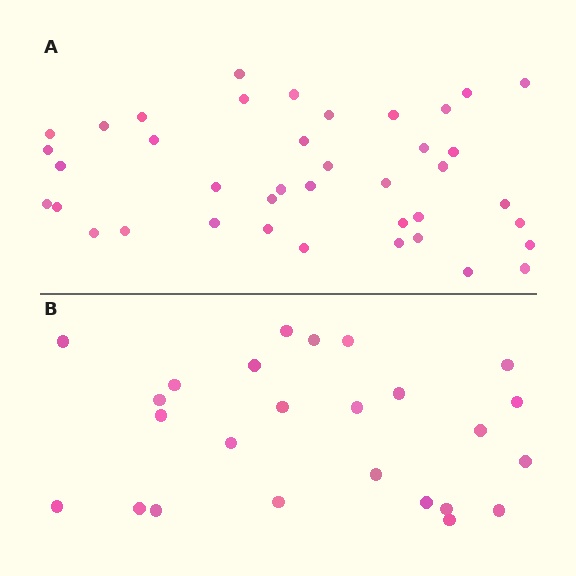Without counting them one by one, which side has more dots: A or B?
Region A (the top region) has more dots.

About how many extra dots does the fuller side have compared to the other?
Region A has approximately 15 more dots than region B.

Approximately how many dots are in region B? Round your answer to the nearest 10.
About 20 dots. (The exact count is 25, which rounds to 20.)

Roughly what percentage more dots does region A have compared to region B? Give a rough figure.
About 60% more.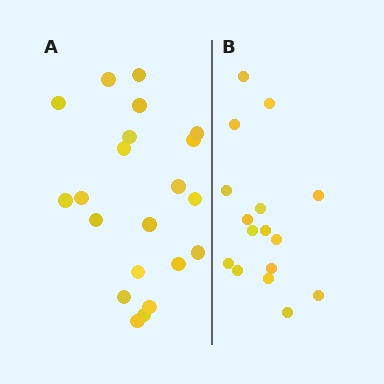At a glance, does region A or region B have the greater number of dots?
Region A (the left region) has more dots.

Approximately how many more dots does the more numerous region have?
Region A has about 5 more dots than region B.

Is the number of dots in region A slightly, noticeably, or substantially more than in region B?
Region A has noticeably more, but not dramatically so. The ratio is roughly 1.3 to 1.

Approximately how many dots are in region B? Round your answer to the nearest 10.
About 20 dots. (The exact count is 16, which rounds to 20.)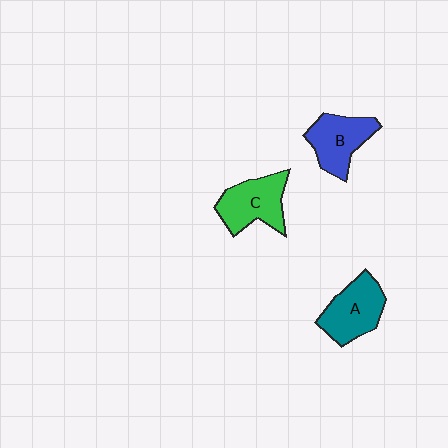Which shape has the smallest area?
Shape B (blue).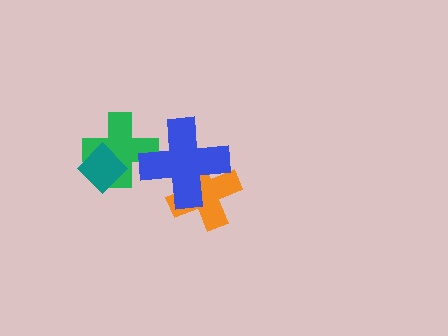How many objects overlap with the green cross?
2 objects overlap with the green cross.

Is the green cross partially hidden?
Yes, it is partially covered by another shape.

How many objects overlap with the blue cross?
2 objects overlap with the blue cross.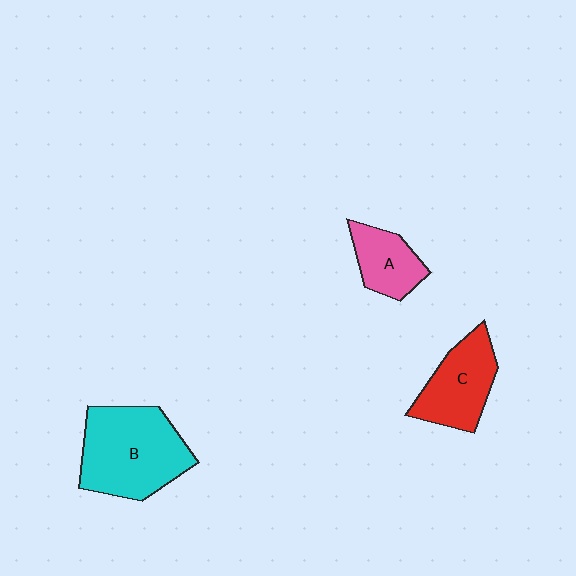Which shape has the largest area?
Shape B (cyan).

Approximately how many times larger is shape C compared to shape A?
Approximately 1.4 times.